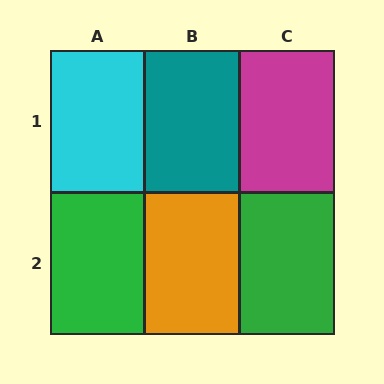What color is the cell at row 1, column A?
Cyan.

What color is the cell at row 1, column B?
Teal.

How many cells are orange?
1 cell is orange.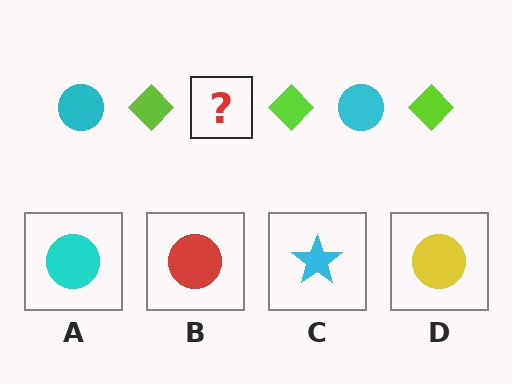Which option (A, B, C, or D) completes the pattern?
A.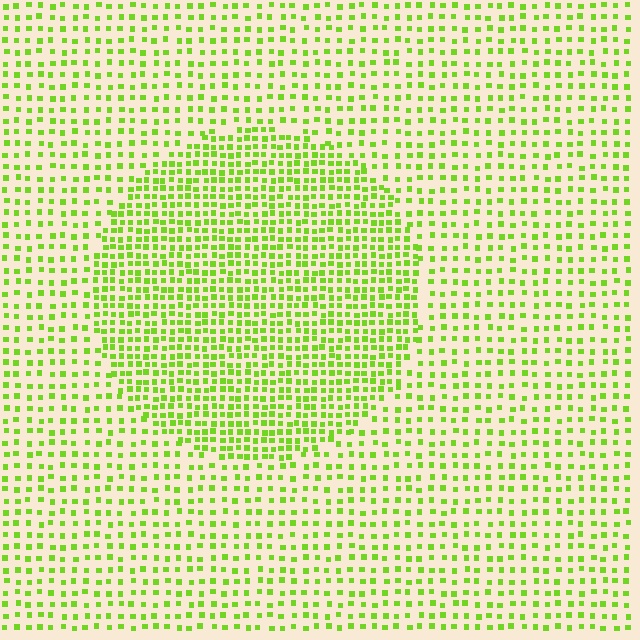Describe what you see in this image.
The image contains small lime elements arranged at two different densities. A circle-shaped region is visible where the elements are more densely packed than the surrounding area.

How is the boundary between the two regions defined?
The boundary is defined by a change in element density (approximately 1.9x ratio). All elements are the same color, size, and shape.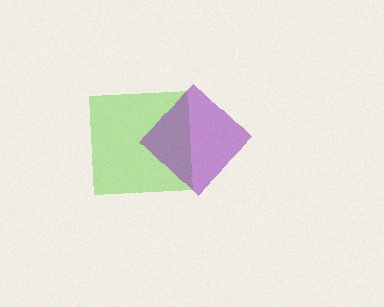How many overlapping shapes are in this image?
There are 2 overlapping shapes in the image.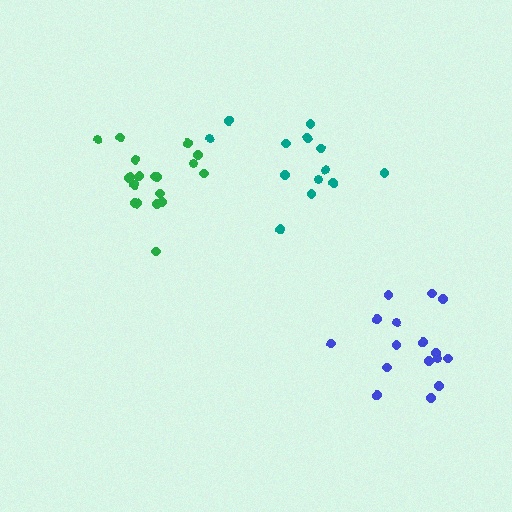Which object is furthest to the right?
The blue cluster is rightmost.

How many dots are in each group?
Group 1: 13 dots, Group 2: 16 dots, Group 3: 19 dots (48 total).